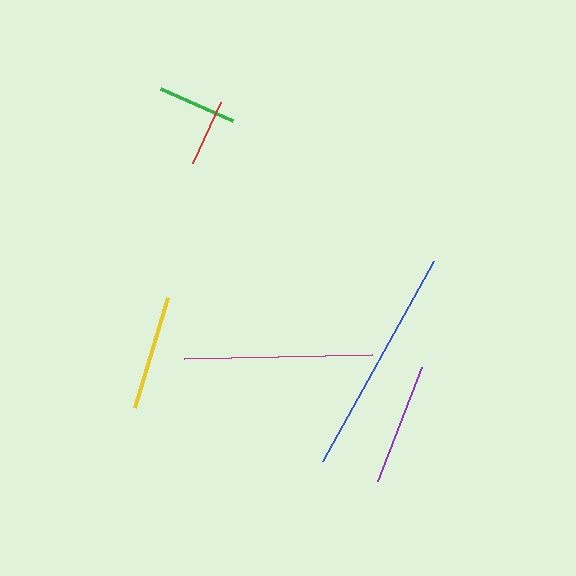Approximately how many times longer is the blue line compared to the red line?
The blue line is approximately 3.4 times the length of the red line.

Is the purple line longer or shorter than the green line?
The purple line is longer than the green line.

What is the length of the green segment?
The green segment is approximately 78 pixels long.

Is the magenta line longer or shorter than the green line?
The magenta line is longer than the green line.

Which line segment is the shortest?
The red line is the shortest at approximately 67 pixels.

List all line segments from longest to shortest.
From longest to shortest: blue, magenta, purple, yellow, green, red.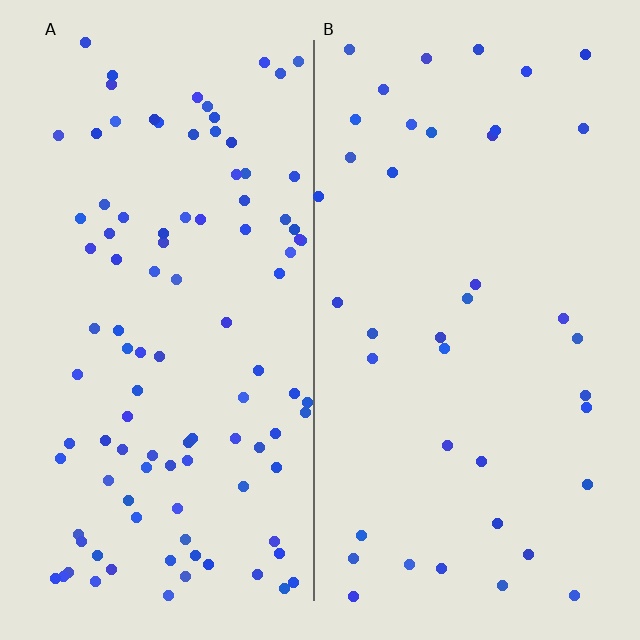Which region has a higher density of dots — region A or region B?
A (the left).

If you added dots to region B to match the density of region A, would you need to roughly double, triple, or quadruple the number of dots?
Approximately triple.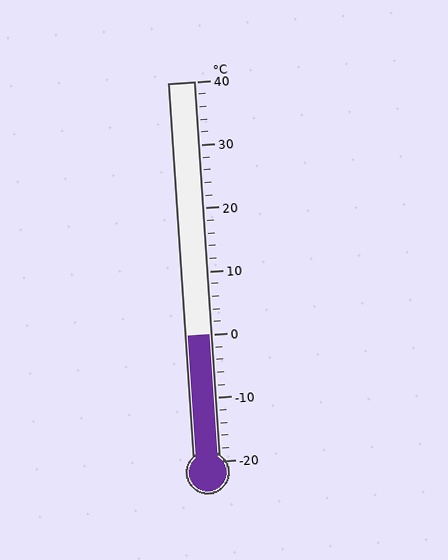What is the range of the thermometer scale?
The thermometer scale ranges from -20°C to 40°C.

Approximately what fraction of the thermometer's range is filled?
The thermometer is filled to approximately 35% of its range.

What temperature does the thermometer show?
The thermometer shows approximately 0°C.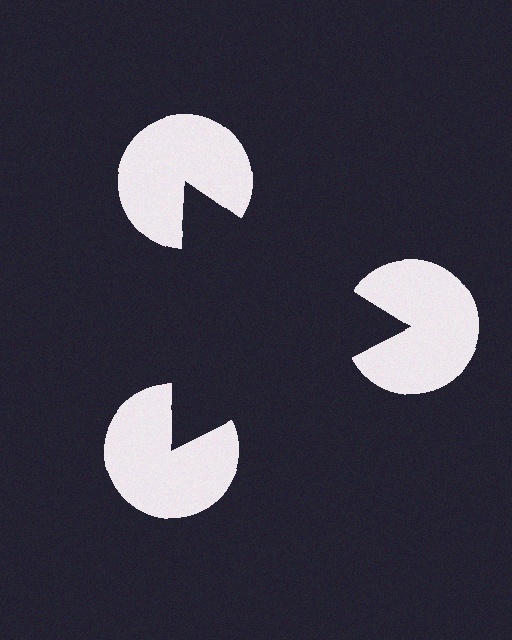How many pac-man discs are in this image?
There are 3 — one at each vertex of the illusory triangle.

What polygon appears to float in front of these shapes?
An illusory triangle — its edges are inferred from the aligned wedge cuts in the pac-man discs, not physically drawn.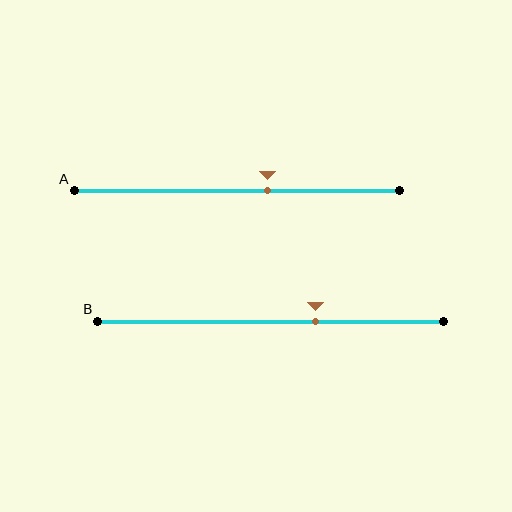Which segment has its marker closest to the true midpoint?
Segment A has its marker closest to the true midpoint.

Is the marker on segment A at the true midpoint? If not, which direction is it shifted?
No, the marker on segment A is shifted to the right by about 10% of the segment length.